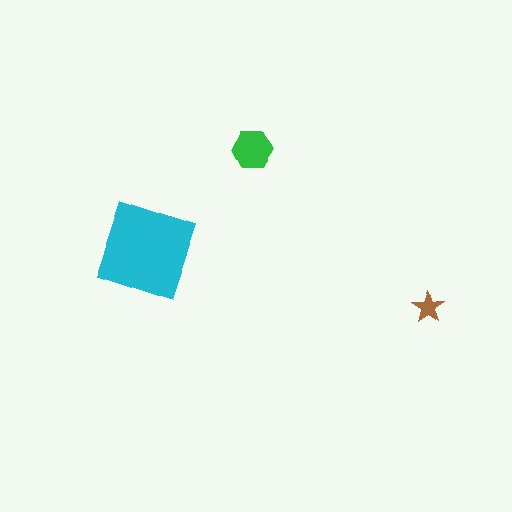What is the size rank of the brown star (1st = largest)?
3rd.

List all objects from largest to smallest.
The cyan square, the green hexagon, the brown star.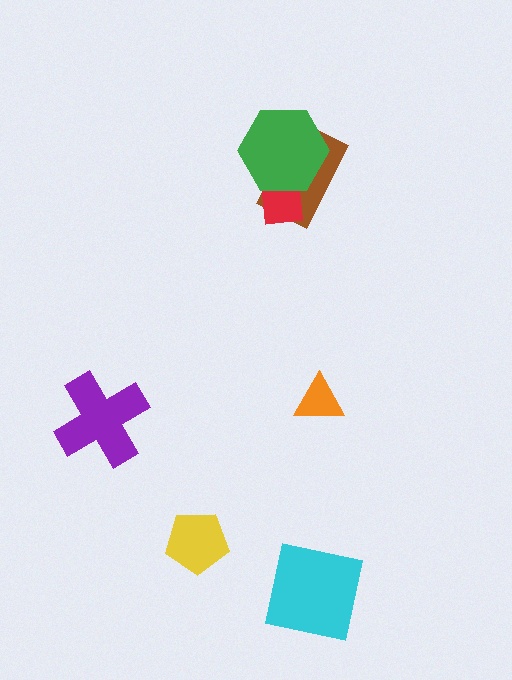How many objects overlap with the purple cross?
0 objects overlap with the purple cross.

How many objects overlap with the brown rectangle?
2 objects overlap with the brown rectangle.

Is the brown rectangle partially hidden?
Yes, it is partially covered by another shape.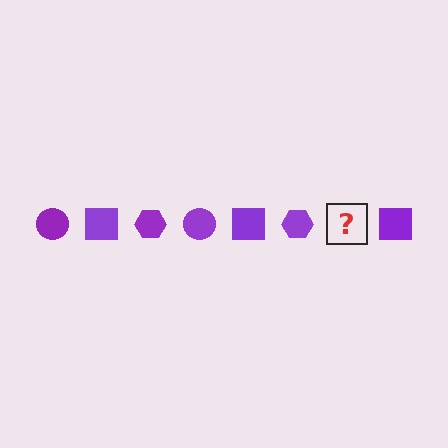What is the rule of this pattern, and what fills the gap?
The rule is that the pattern cycles through circle, square, hexagon shapes in purple. The gap should be filled with a purple circle.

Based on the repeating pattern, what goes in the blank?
The blank should be a purple circle.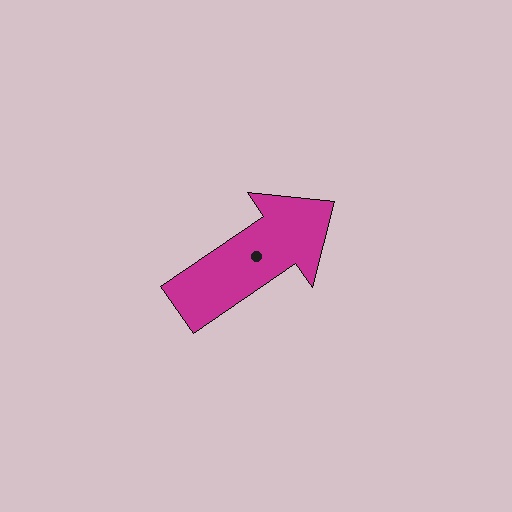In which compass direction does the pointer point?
Northeast.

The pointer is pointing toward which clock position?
Roughly 2 o'clock.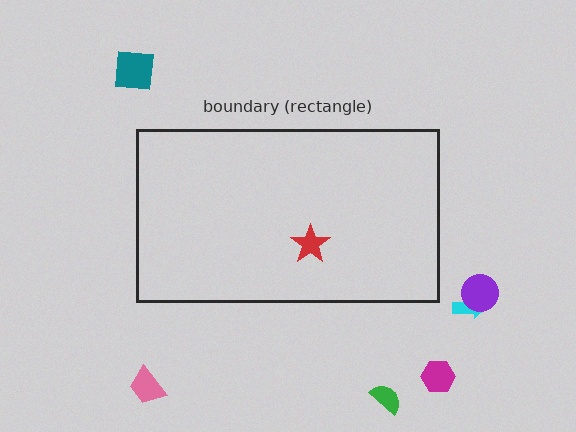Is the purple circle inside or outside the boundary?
Outside.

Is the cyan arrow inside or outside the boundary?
Outside.